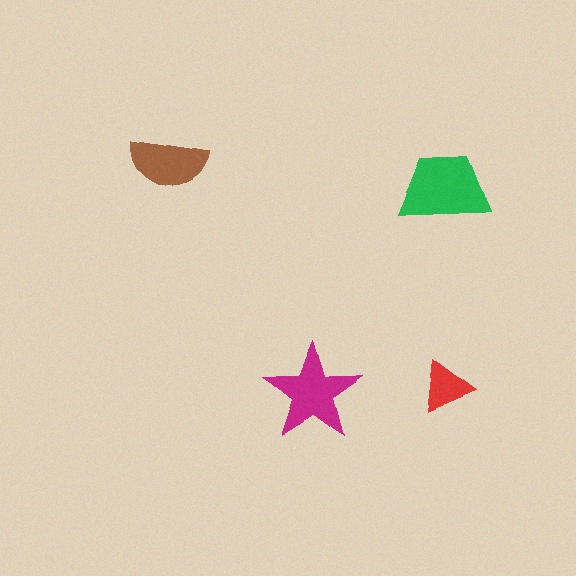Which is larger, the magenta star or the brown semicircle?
The magenta star.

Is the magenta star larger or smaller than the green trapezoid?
Smaller.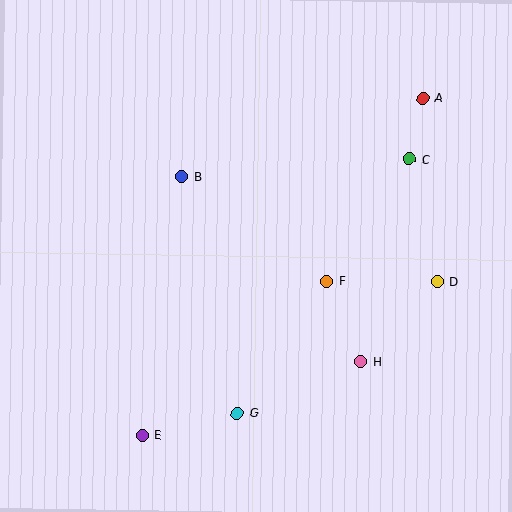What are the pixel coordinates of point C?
Point C is at (409, 159).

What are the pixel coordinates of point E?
Point E is at (143, 436).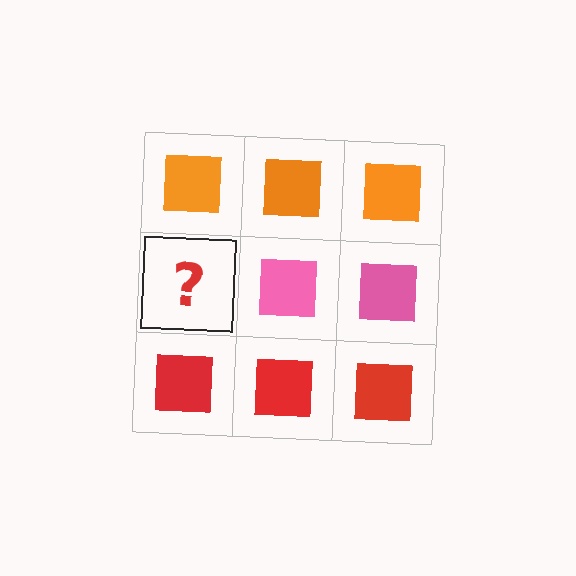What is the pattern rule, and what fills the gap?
The rule is that each row has a consistent color. The gap should be filled with a pink square.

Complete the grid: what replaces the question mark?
The question mark should be replaced with a pink square.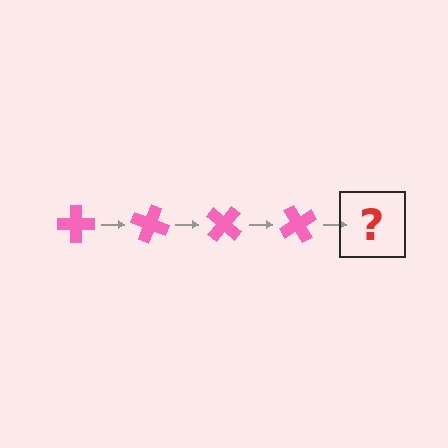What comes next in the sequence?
The next element should be a pink cross rotated 80 degrees.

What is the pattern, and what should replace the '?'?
The pattern is that the cross rotates 20 degrees each step. The '?' should be a pink cross rotated 80 degrees.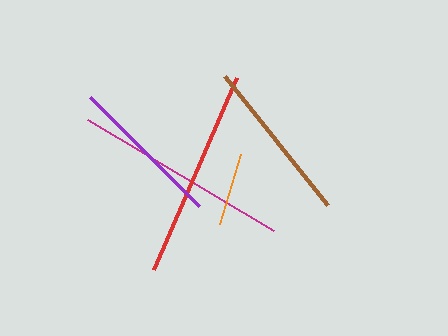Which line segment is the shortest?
The orange line is the shortest at approximately 74 pixels.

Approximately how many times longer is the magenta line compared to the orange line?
The magenta line is approximately 2.9 times the length of the orange line.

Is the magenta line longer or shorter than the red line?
The magenta line is longer than the red line.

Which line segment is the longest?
The magenta line is the longest at approximately 217 pixels.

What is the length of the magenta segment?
The magenta segment is approximately 217 pixels long.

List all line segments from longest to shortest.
From longest to shortest: magenta, red, brown, purple, orange.